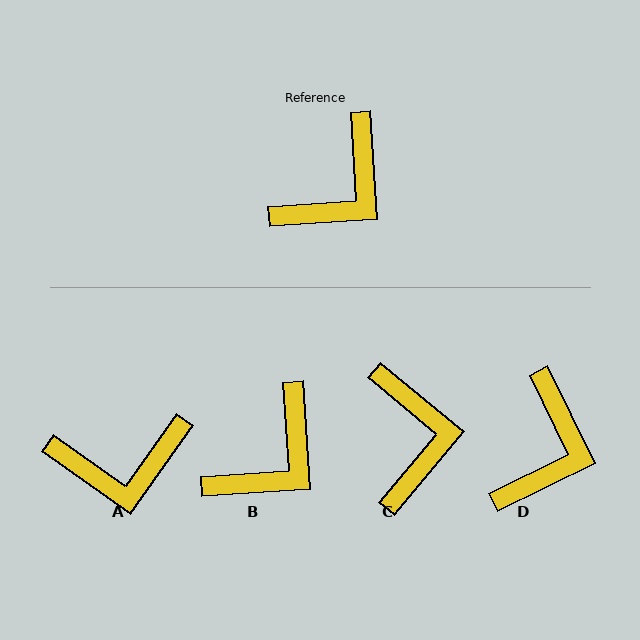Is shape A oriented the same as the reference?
No, it is off by about 39 degrees.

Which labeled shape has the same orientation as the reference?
B.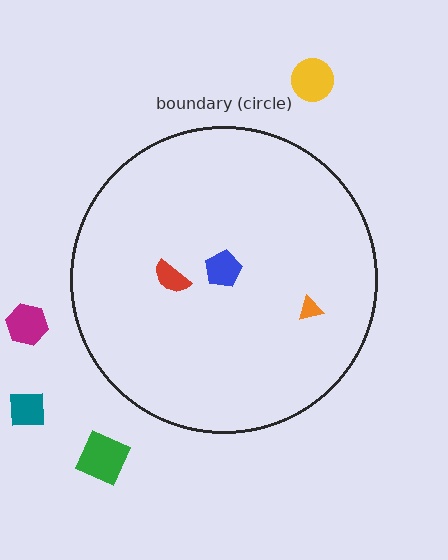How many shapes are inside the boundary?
3 inside, 4 outside.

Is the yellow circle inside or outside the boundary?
Outside.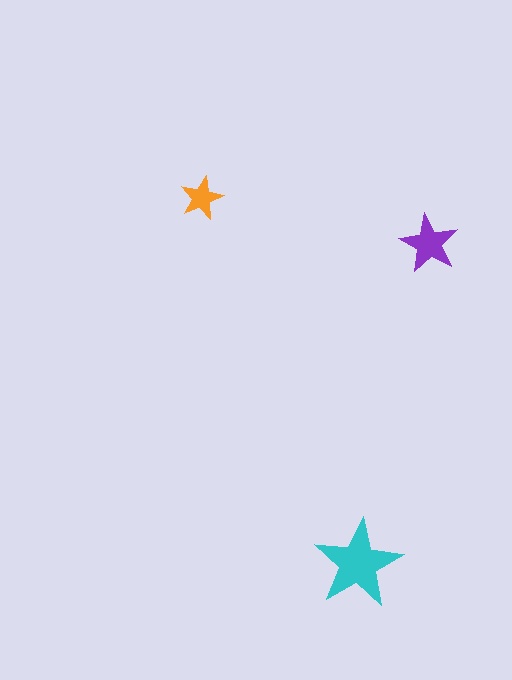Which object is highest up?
The orange star is topmost.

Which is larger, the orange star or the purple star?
The purple one.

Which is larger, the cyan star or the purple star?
The cyan one.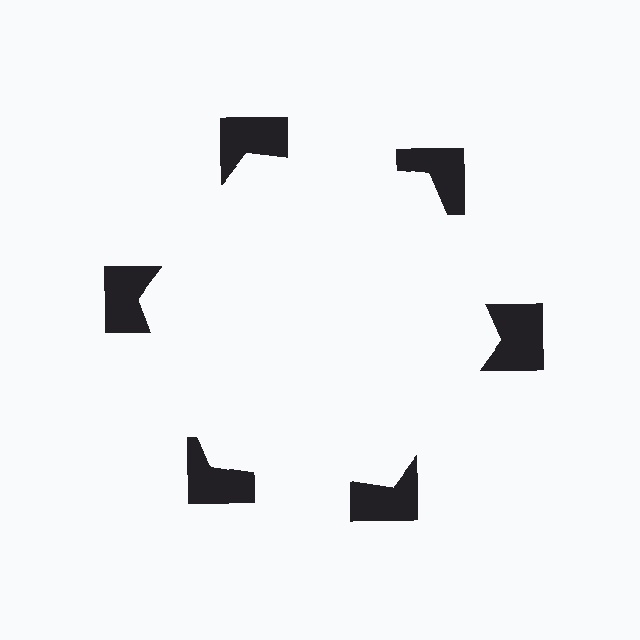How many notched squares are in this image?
There are 6 — one at each vertex of the illusory hexagon.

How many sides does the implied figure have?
6 sides.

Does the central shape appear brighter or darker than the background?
It typically appears slightly brighter than the background, even though no actual brightness change is drawn.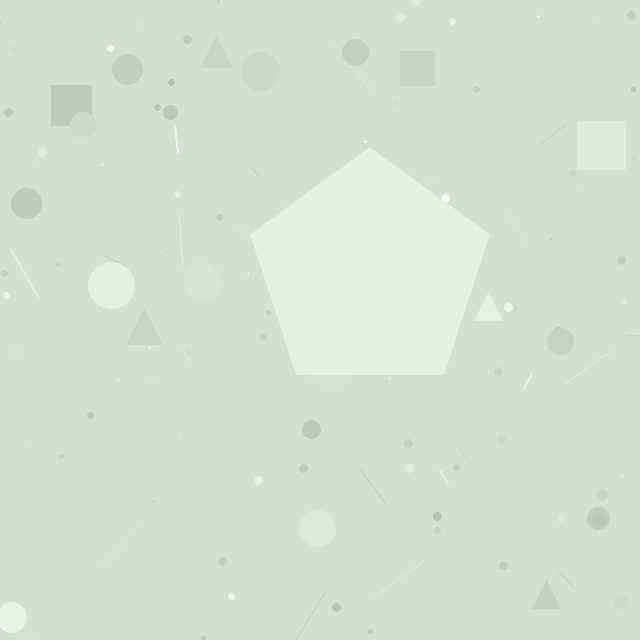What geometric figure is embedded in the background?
A pentagon is embedded in the background.